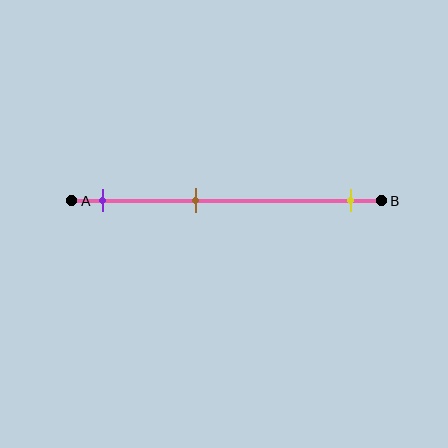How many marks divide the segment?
There are 3 marks dividing the segment.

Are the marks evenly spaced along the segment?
No, the marks are not evenly spaced.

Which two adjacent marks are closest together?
The purple and brown marks are the closest adjacent pair.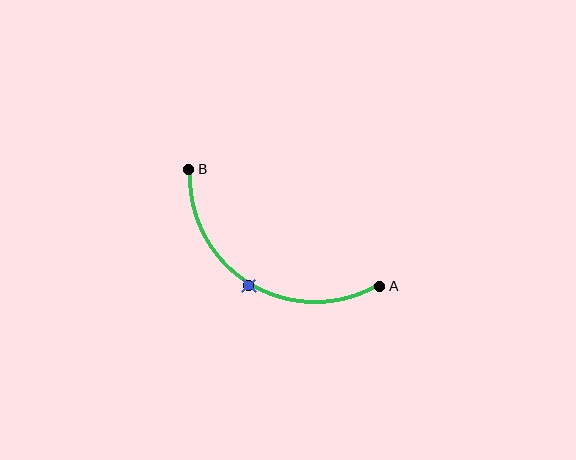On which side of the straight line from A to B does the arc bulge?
The arc bulges below the straight line connecting A and B.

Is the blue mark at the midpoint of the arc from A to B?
Yes. The blue mark lies on the arc at equal arc-length from both A and B — it is the arc midpoint.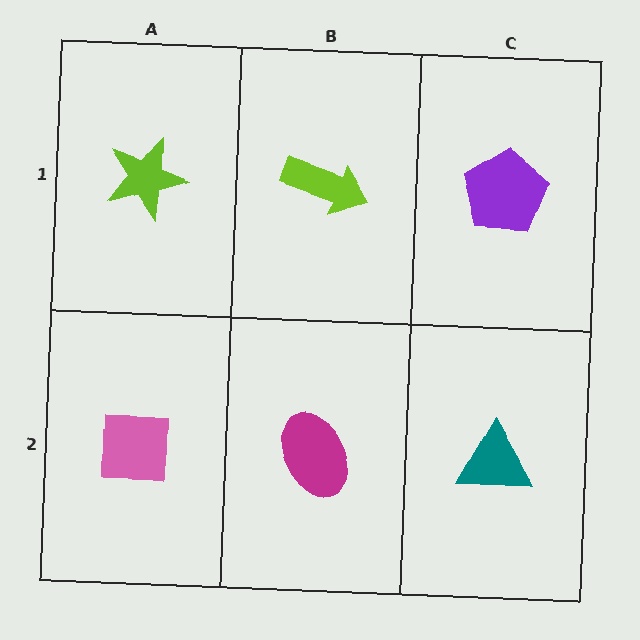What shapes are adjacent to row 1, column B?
A magenta ellipse (row 2, column B), a lime star (row 1, column A), a purple pentagon (row 1, column C).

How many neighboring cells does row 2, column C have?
2.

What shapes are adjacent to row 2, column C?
A purple pentagon (row 1, column C), a magenta ellipse (row 2, column B).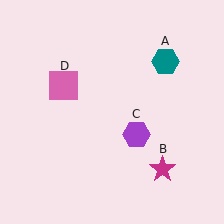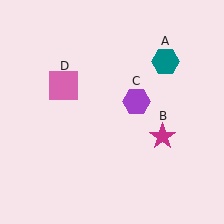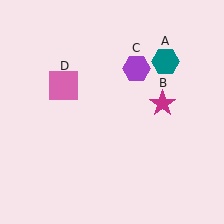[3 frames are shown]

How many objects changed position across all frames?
2 objects changed position: magenta star (object B), purple hexagon (object C).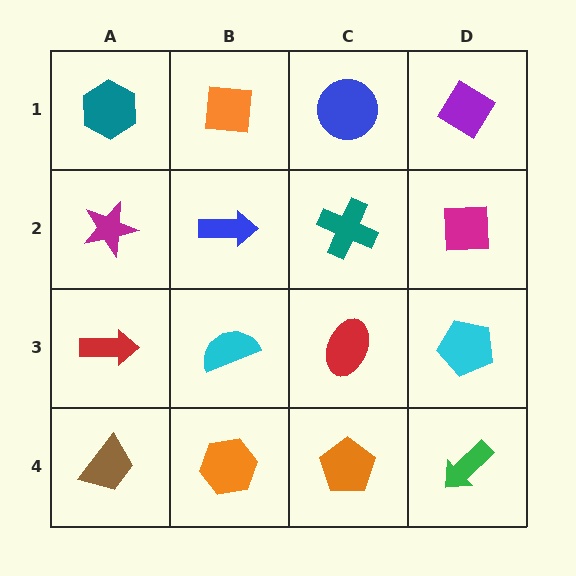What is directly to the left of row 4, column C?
An orange hexagon.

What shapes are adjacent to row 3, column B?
A blue arrow (row 2, column B), an orange hexagon (row 4, column B), a red arrow (row 3, column A), a red ellipse (row 3, column C).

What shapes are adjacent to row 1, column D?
A magenta square (row 2, column D), a blue circle (row 1, column C).